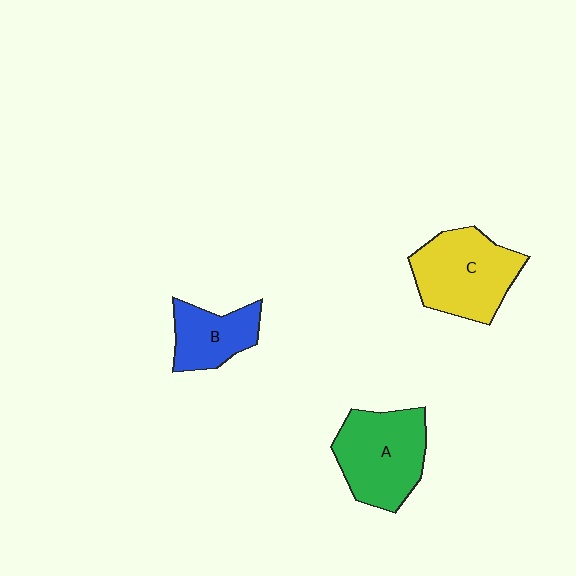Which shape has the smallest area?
Shape B (blue).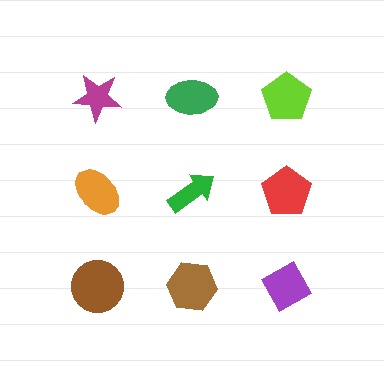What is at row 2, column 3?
A red pentagon.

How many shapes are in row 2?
3 shapes.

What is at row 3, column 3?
A purple diamond.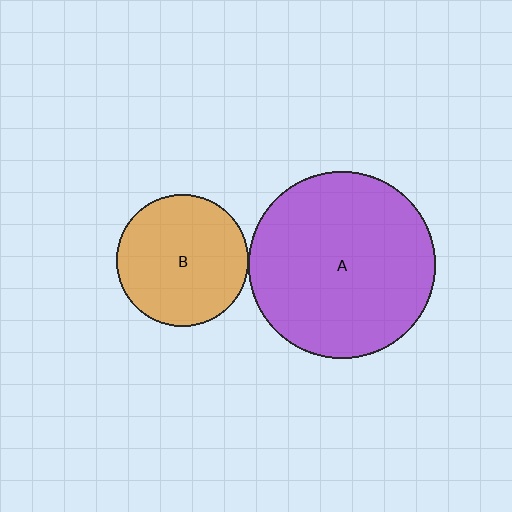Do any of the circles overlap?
No, none of the circles overlap.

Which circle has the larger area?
Circle A (purple).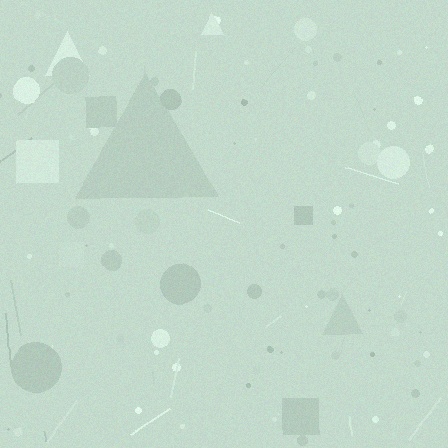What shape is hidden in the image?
A triangle is hidden in the image.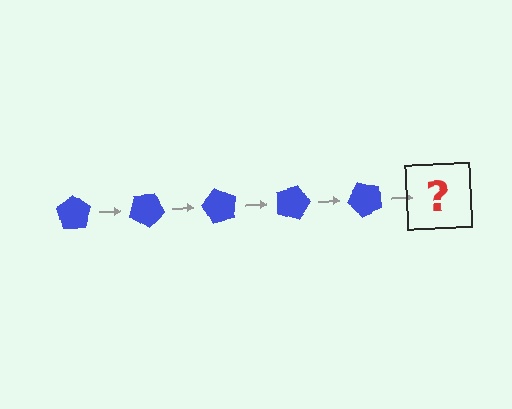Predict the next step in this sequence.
The next step is a blue pentagon rotated 150 degrees.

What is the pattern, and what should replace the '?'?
The pattern is that the pentagon rotates 30 degrees each step. The '?' should be a blue pentagon rotated 150 degrees.